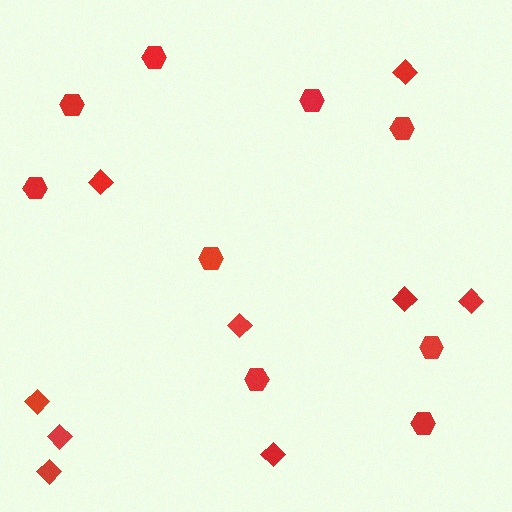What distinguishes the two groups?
There are 2 groups: one group of hexagons (9) and one group of diamonds (9).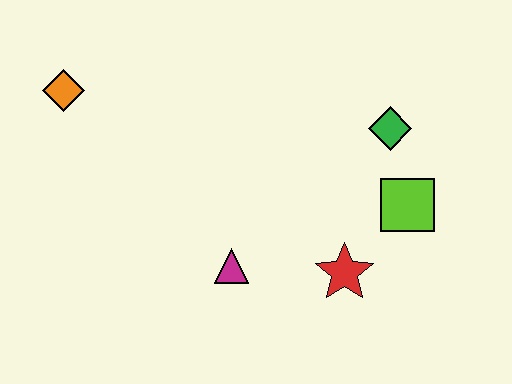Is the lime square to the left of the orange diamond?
No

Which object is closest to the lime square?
The green diamond is closest to the lime square.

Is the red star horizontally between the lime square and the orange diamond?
Yes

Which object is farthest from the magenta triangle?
The orange diamond is farthest from the magenta triangle.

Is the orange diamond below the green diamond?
No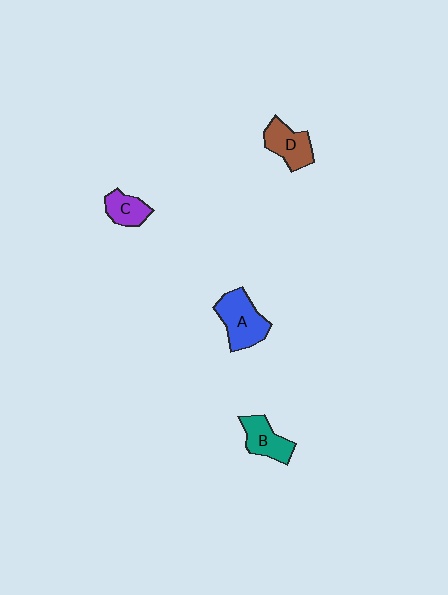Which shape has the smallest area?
Shape C (purple).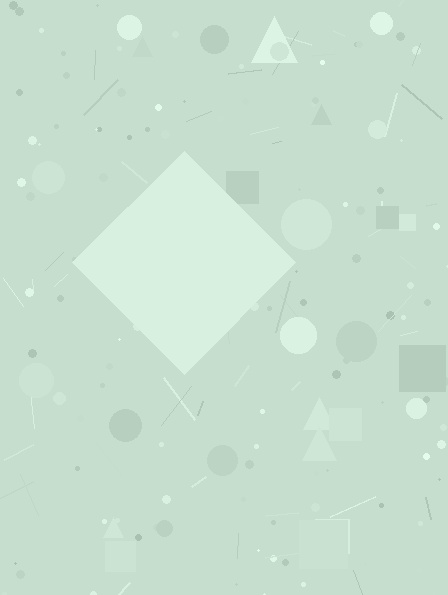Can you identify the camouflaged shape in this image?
The camouflaged shape is a diamond.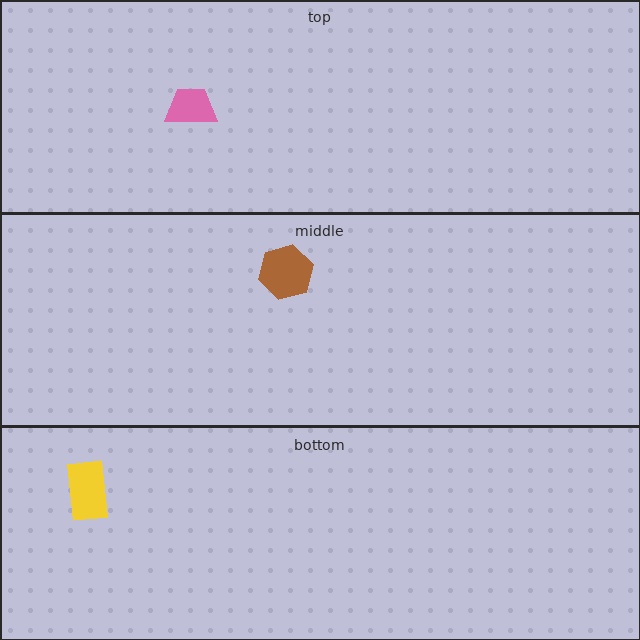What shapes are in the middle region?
The brown hexagon.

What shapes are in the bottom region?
The yellow rectangle.